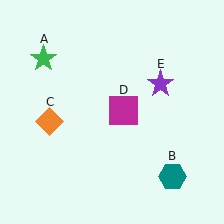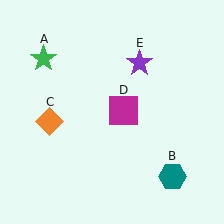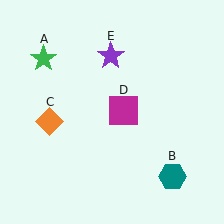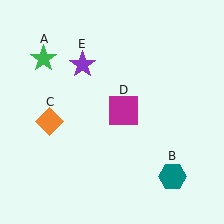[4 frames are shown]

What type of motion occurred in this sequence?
The purple star (object E) rotated counterclockwise around the center of the scene.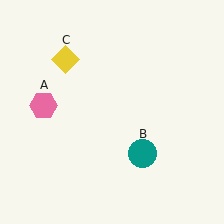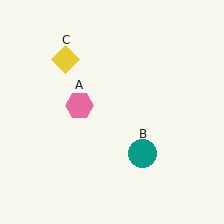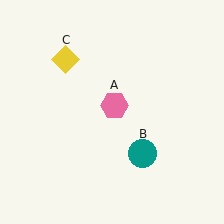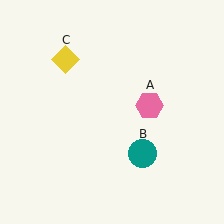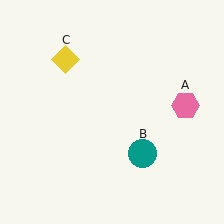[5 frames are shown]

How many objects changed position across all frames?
1 object changed position: pink hexagon (object A).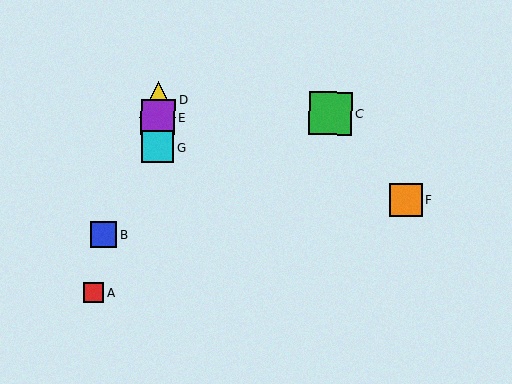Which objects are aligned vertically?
Objects D, E, G are aligned vertically.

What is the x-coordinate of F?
Object F is at x≈406.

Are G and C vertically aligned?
No, G is at x≈158 and C is at x≈331.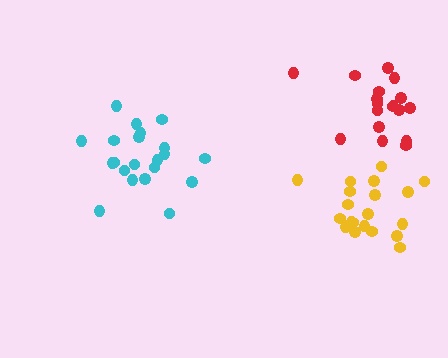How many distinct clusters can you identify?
There are 3 distinct clusters.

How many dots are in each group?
Group 1: 18 dots, Group 2: 21 dots, Group 3: 20 dots (59 total).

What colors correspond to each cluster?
The clusters are colored: red, cyan, yellow.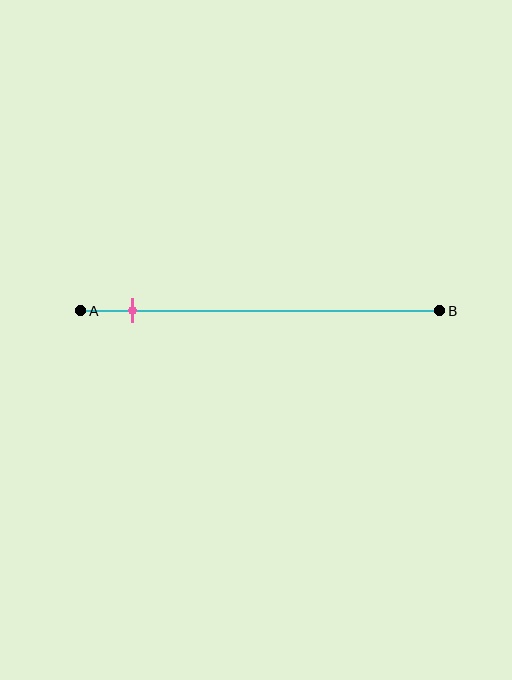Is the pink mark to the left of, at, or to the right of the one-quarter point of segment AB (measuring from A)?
The pink mark is to the left of the one-quarter point of segment AB.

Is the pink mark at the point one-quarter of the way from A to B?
No, the mark is at about 15% from A, not at the 25% one-quarter point.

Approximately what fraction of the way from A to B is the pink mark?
The pink mark is approximately 15% of the way from A to B.